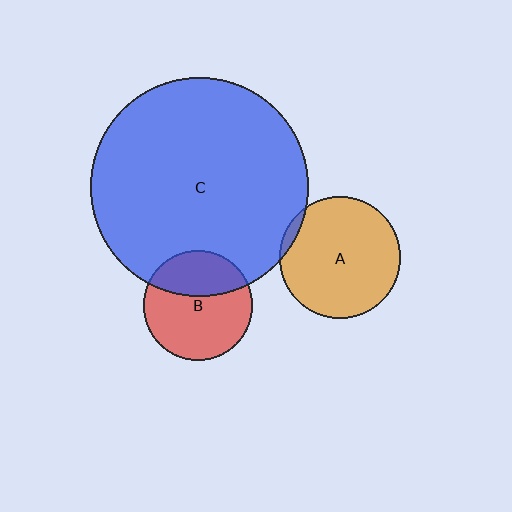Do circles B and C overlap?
Yes.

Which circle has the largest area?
Circle C (blue).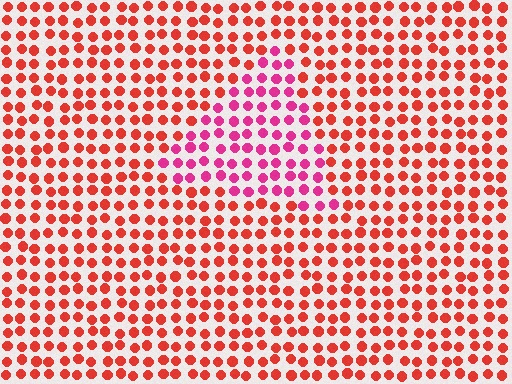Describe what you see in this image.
The image is filled with small red elements in a uniform arrangement. A triangle-shaped region is visible where the elements are tinted to a slightly different hue, forming a subtle color boundary.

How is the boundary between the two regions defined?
The boundary is defined purely by a slight shift in hue (about 37 degrees). Spacing, size, and orientation are identical on both sides.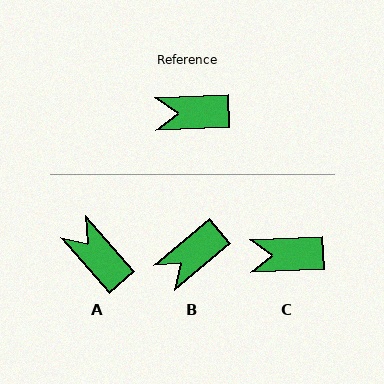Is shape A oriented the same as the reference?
No, it is off by about 51 degrees.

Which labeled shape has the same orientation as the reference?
C.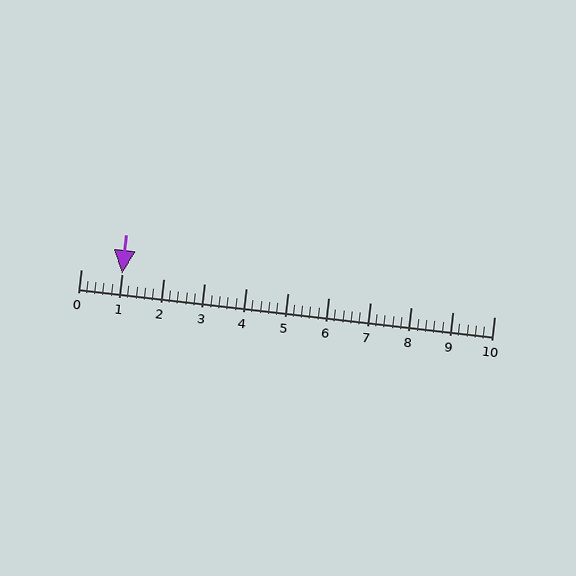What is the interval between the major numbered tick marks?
The major tick marks are spaced 1 units apart.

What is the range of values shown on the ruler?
The ruler shows values from 0 to 10.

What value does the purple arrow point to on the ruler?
The purple arrow points to approximately 1.0.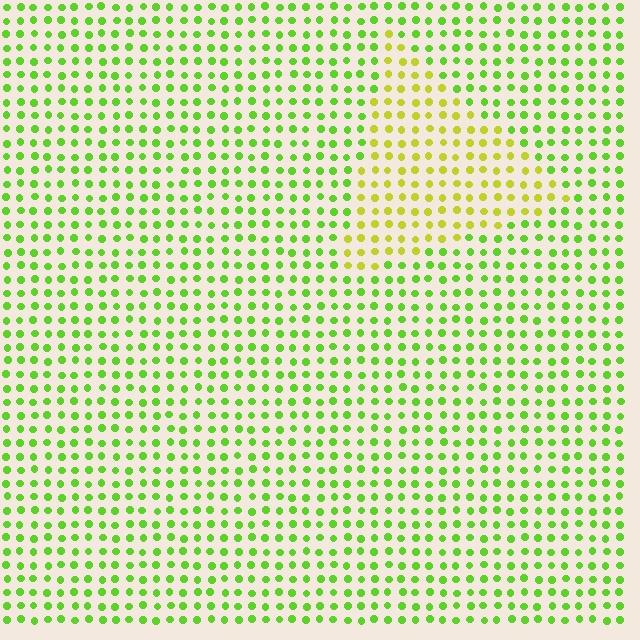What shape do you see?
I see a triangle.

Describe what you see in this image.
The image is filled with small lime elements in a uniform arrangement. A triangle-shaped region is visible where the elements are tinted to a slightly different hue, forming a subtle color boundary.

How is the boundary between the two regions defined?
The boundary is defined purely by a slight shift in hue (about 35 degrees). Spacing, size, and orientation are identical on both sides.